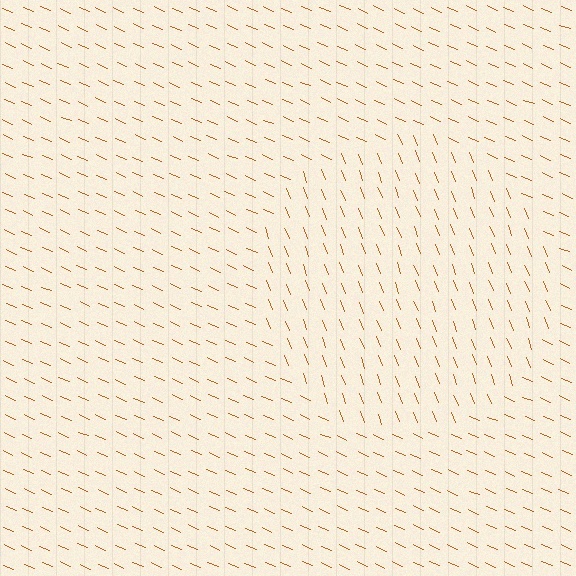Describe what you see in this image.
The image is filled with small brown line segments. A circle region in the image has lines oriented differently from the surrounding lines, creating a visible texture boundary.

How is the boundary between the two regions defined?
The boundary is defined purely by a change in line orientation (approximately 45 degrees difference). All lines are the same color and thickness.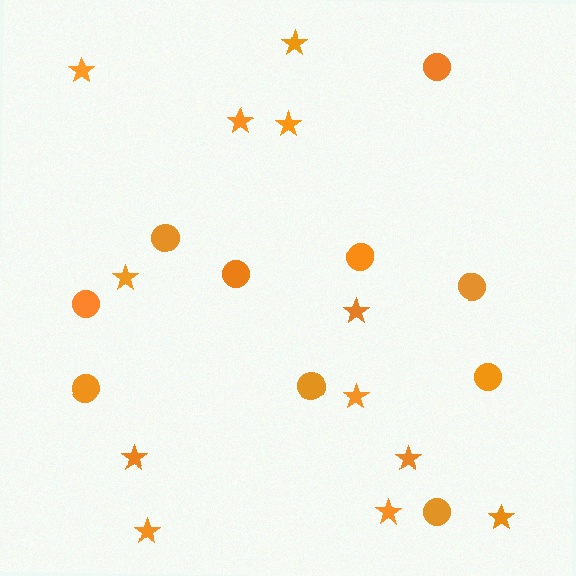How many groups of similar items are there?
There are 2 groups: one group of stars (12) and one group of circles (10).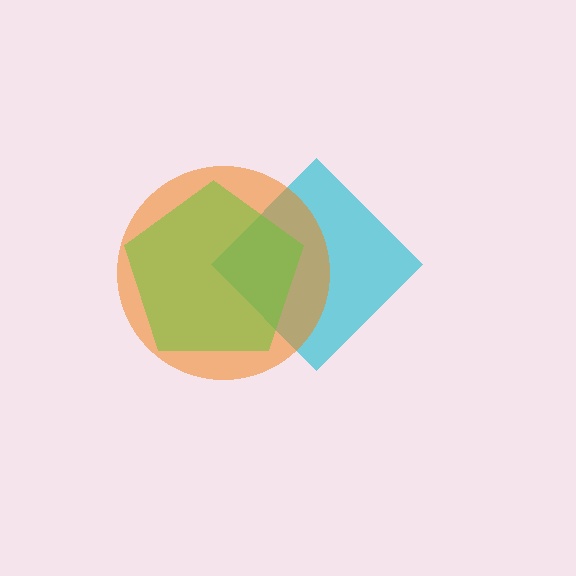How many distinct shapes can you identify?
There are 3 distinct shapes: a cyan diamond, an orange circle, a lime pentagon.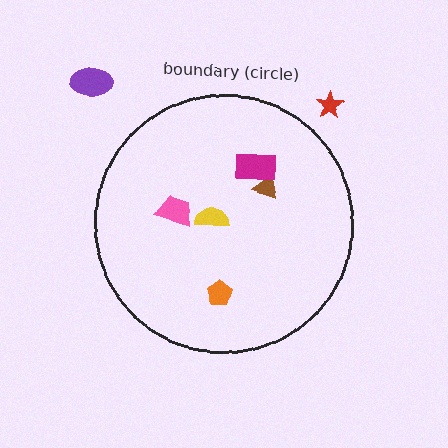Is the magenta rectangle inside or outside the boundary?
Inside.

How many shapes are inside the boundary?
5 inside, 2 outside.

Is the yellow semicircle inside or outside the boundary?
Inside.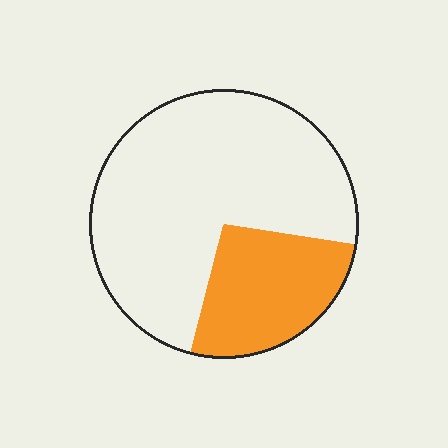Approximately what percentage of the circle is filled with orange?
Approximately 25%.